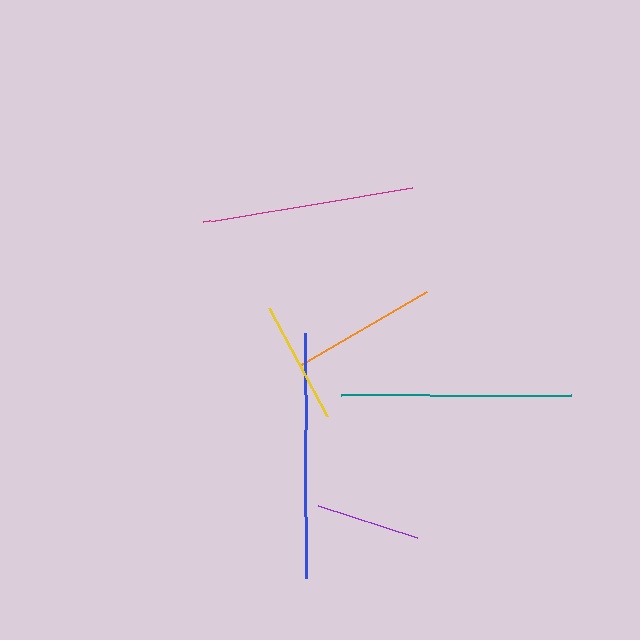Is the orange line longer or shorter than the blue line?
The blue line is longer than the orange line.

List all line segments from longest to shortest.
From longest to shortest: blue, teal, magenta, orange, yellow, purple.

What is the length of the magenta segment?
The magenta segment is approximately 211 pixels long.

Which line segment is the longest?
The blue line is the longest at approximately 245 pixels.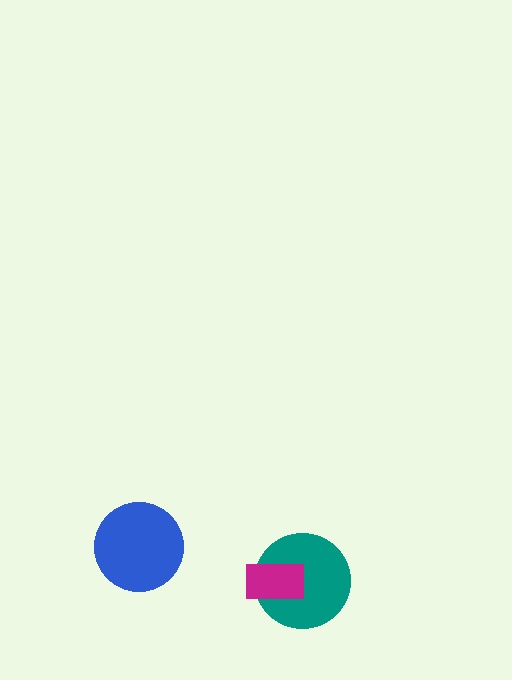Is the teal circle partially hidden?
Yes, it is partially covered by another shape.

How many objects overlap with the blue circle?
0 objects overlap with the blue circle.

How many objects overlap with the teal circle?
1 object overlaps with the teal circle.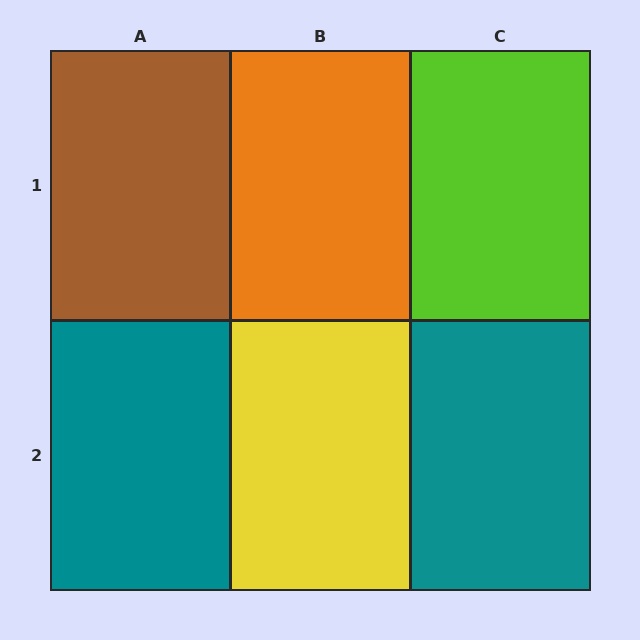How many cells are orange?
1 cell is orange.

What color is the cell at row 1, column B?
Orange.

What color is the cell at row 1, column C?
Lime.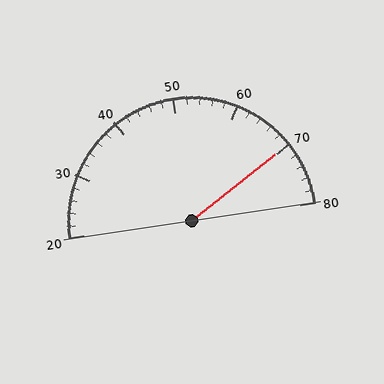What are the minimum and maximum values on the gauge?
The gauge ranges from 20 to 80.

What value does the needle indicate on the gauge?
The needle indicates approximately 70.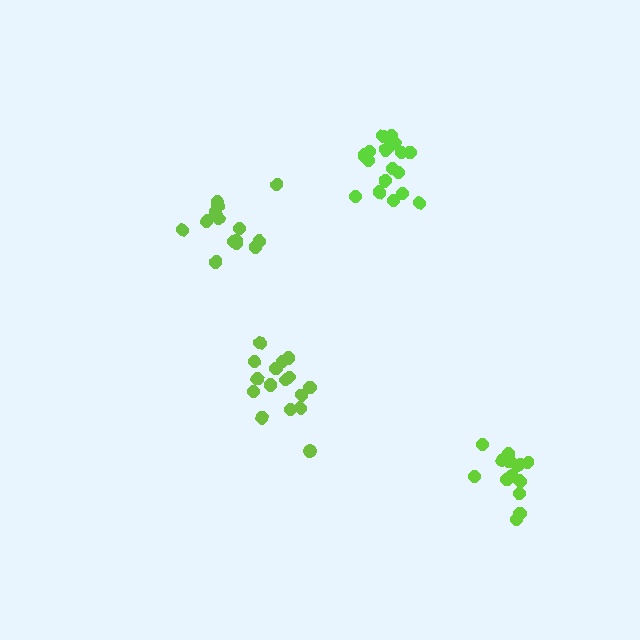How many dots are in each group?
Group 1: 14 dots, Group 2: 19 dots, Group 3: 16 dots, Group 4: 15 dots (64 total).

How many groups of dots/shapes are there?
There are 4 groups.